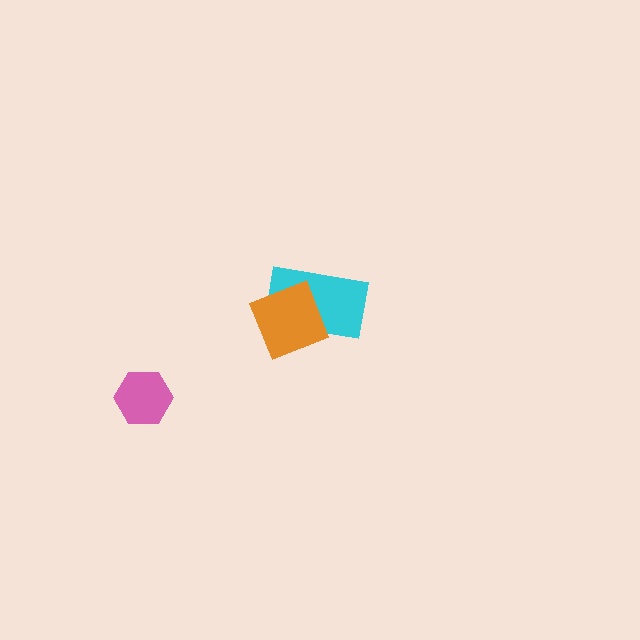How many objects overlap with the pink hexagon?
0 objects overlap with the pink hexagon.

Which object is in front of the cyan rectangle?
The orange square is in front of the cyan rectangle.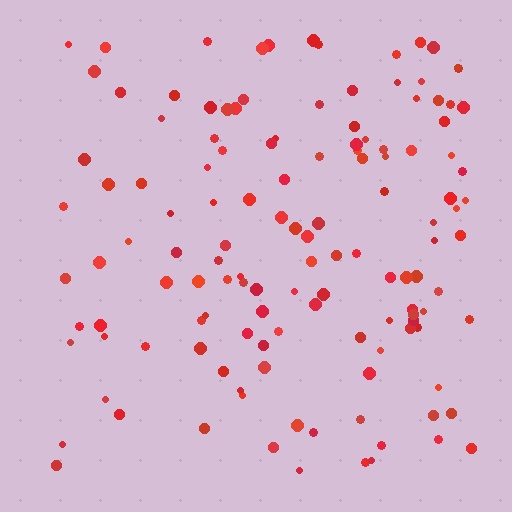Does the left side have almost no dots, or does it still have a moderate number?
Still a moderate number, just noticeably fewer than the right.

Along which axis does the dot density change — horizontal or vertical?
Horizontal.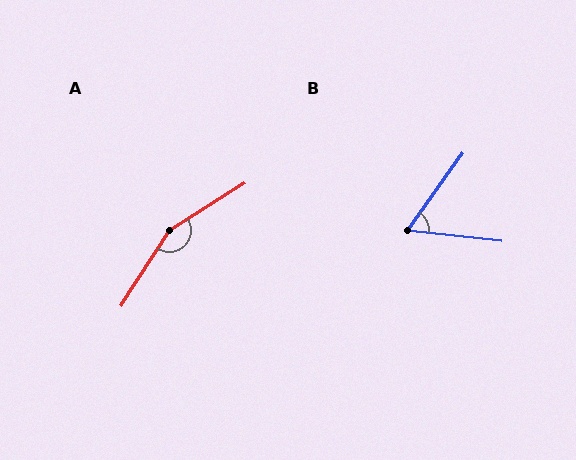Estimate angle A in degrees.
Approximately 155 degrees.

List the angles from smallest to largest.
B (61°), A (155°).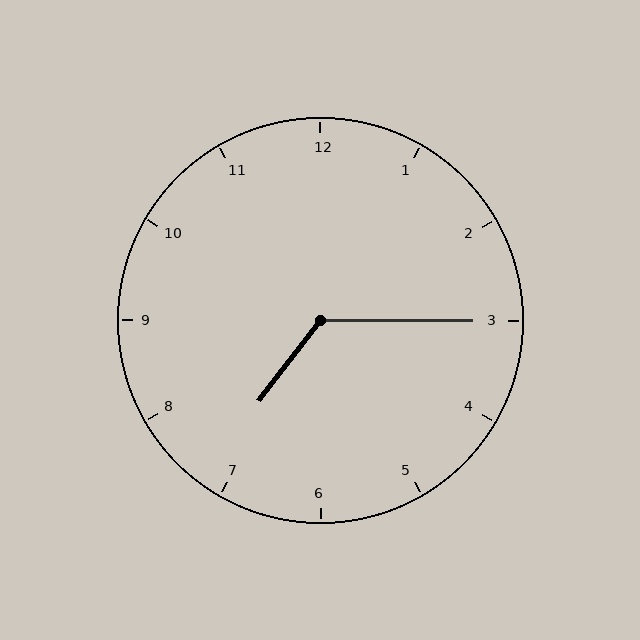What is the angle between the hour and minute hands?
Approximately 128 degrees.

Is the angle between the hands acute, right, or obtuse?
It is obtuse.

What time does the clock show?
7:15.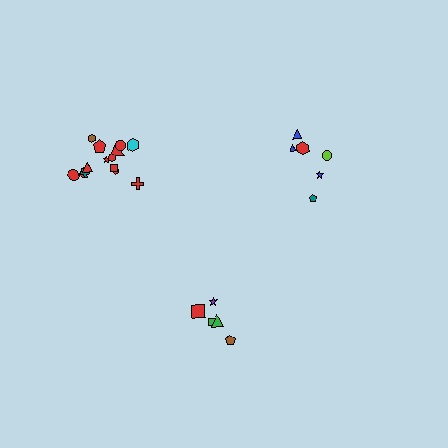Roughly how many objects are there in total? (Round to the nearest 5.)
Roughly 25 objects in total.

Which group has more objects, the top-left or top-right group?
The top-left group.